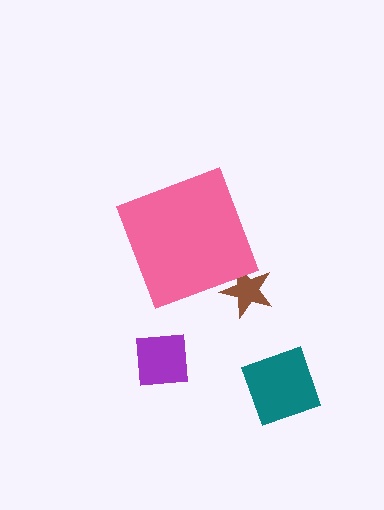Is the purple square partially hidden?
No, the purple square is fully visible.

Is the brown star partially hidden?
Yes, the brown star is partially hidden behind the pink diamond.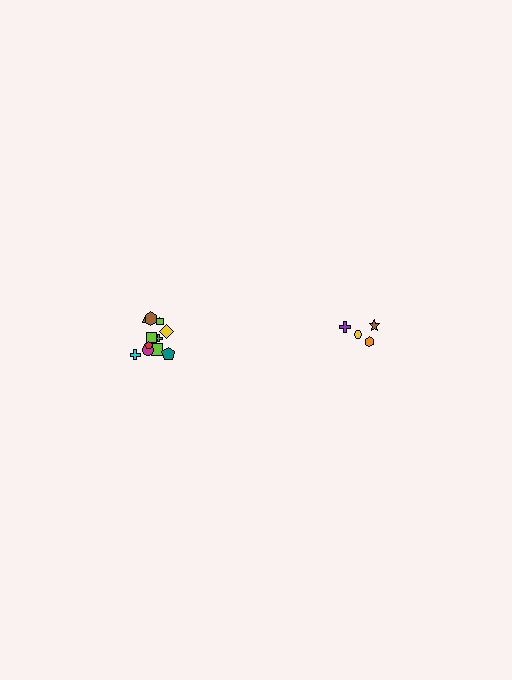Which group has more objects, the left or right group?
The left group.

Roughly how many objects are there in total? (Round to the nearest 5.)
Roughly 15 objects in total.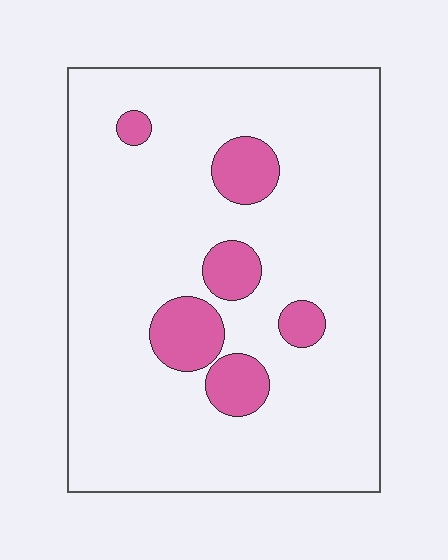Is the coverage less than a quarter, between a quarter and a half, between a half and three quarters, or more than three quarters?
Less than a quarter.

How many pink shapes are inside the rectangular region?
6.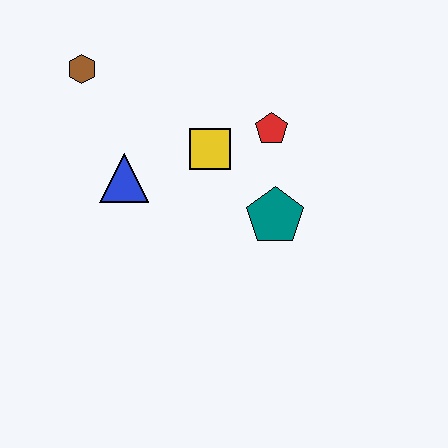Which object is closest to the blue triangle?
The yellow square is closest to the blue triangle.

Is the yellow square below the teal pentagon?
No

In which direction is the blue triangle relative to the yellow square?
The blue triangle is to the left of the yellow square.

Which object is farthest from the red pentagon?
The brown hexagon is farthest from the red pentagon.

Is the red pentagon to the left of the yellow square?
No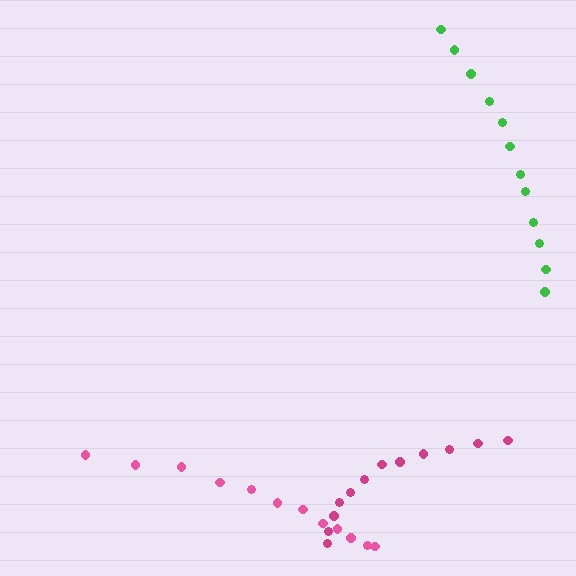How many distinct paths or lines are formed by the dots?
There are 3 distinct paths.